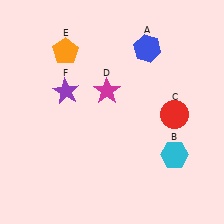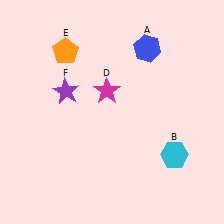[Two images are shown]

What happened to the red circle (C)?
The red circle (C) was removed in Image 2. It was in the bottom-right area of Image 1.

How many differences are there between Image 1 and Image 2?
There is 1 difference between the two images.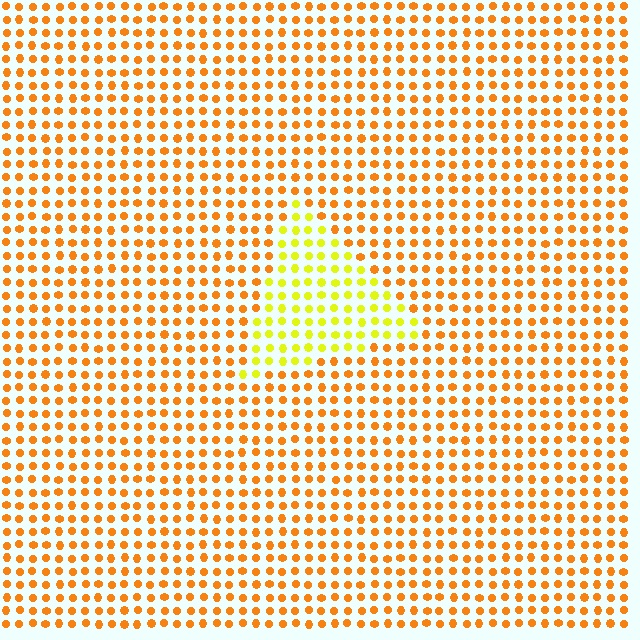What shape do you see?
I see a triangle.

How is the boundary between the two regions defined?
The boundary is defined purely by a slight shift in hue (about 36 degrees). Spacing, size, and orientation are identical on both sides.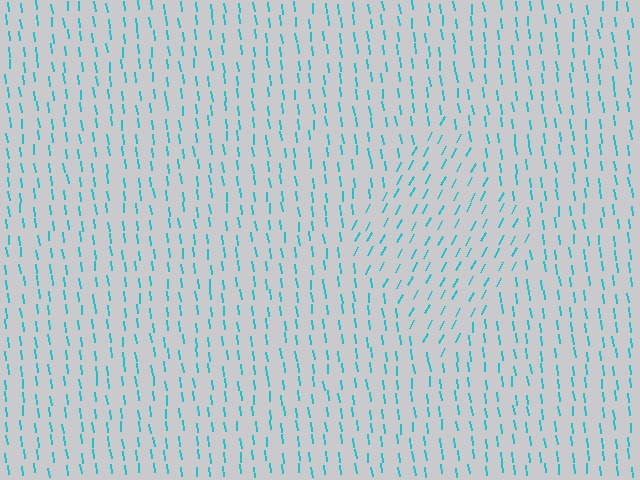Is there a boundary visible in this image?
Yes, there is a texture boundary formed by a change in line orientation.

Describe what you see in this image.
The image is filled with small cyan line segments. A diamond region in the image has lines oriented differently from the surrounding lines, creating a visible texture boundary.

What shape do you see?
I see a diamond.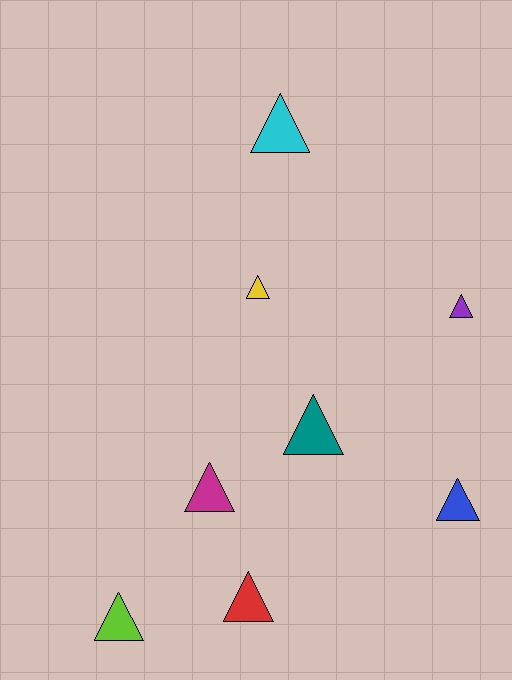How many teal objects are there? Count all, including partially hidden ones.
There is 1 teal object.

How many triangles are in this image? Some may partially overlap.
There are 8 triangles.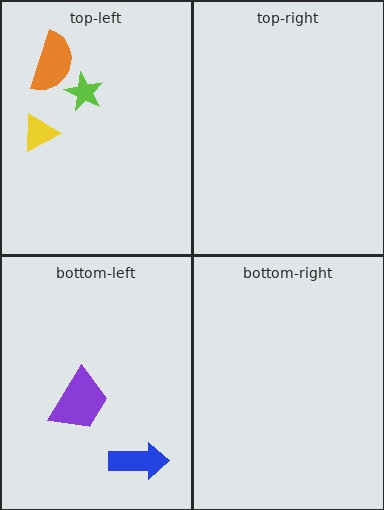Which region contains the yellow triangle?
The top-left region.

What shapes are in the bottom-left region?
The purple trapezoid, the blue arrow.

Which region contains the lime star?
The top-left region.